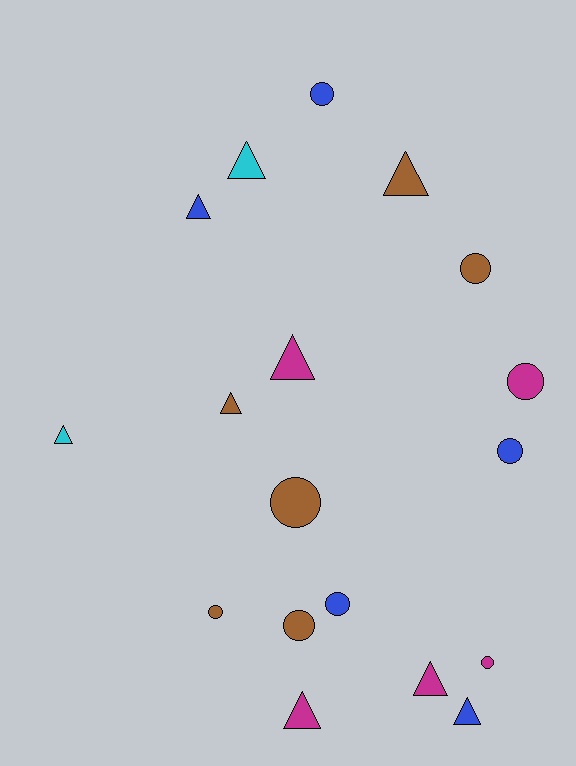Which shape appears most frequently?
Circle, with 9 objects.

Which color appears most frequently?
Brown, with 6 objects.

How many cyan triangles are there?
There are 2 cyan triangles.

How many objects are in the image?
There are 18 objects.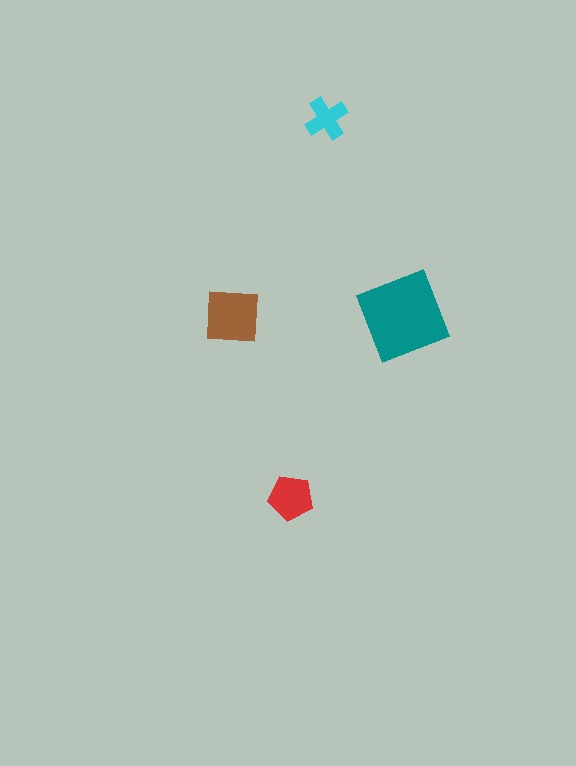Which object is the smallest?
The cyan cross.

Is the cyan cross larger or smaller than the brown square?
Smaller.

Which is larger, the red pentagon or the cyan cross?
The red pentagon.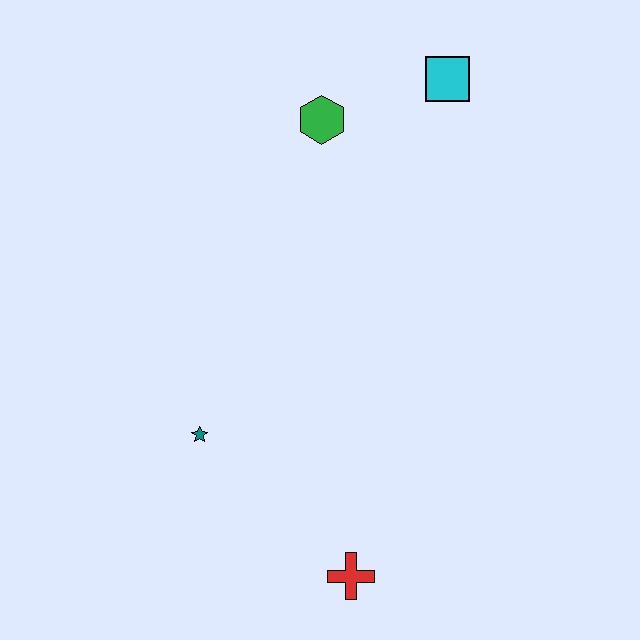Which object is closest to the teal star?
The red cross is closest to the teal star.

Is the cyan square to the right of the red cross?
Yes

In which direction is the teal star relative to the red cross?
The teal star is to the left of the red cross.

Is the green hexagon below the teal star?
No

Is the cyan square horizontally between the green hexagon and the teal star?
No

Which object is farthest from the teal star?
The cyan square is farthest from the teal star.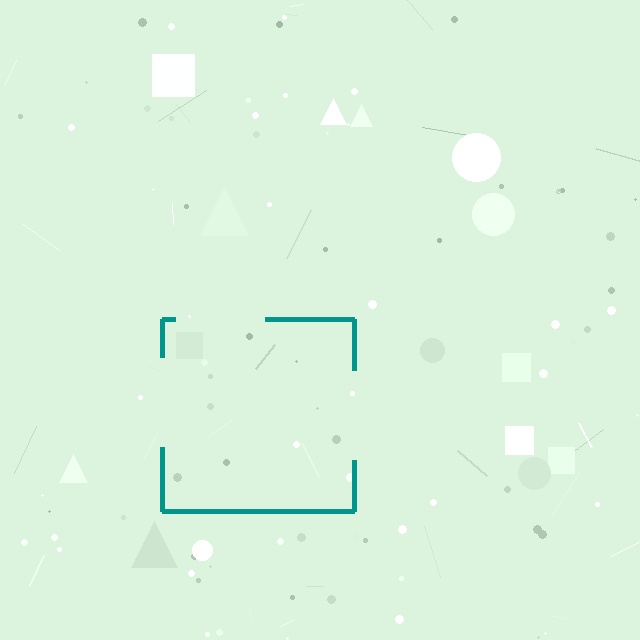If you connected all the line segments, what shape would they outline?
They would outline a square.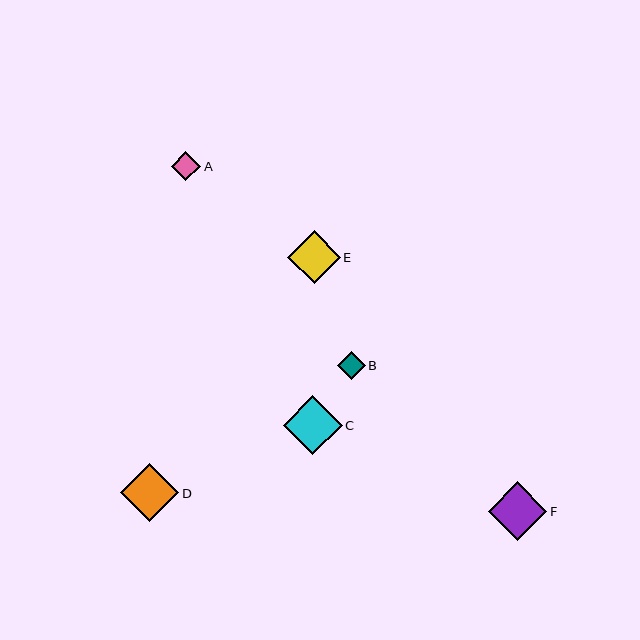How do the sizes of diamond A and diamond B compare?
Diamond A and diamond B are approximately the same size.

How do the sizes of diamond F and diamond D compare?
Diamond F and diamond D are approximately the same size.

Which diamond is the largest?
Diamond C is the largest with a size of approximately 59 pixels.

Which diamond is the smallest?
Diamond B is the smallest with a size of approximately 28 pixels.